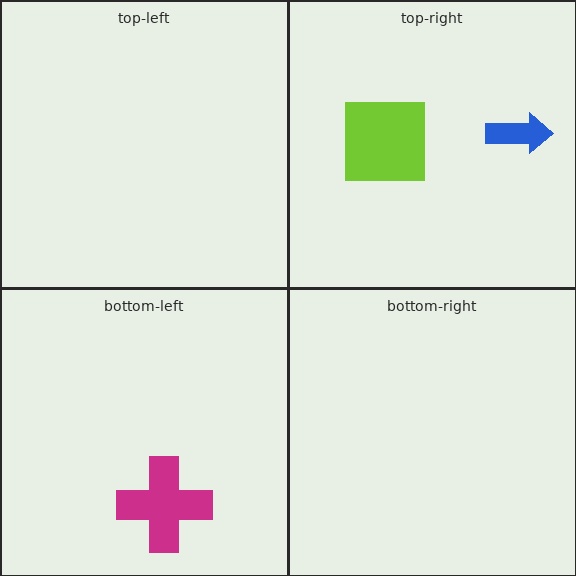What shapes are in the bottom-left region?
The magenta cross.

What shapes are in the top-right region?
The lime square, the blue arrow.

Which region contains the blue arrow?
The top-right region.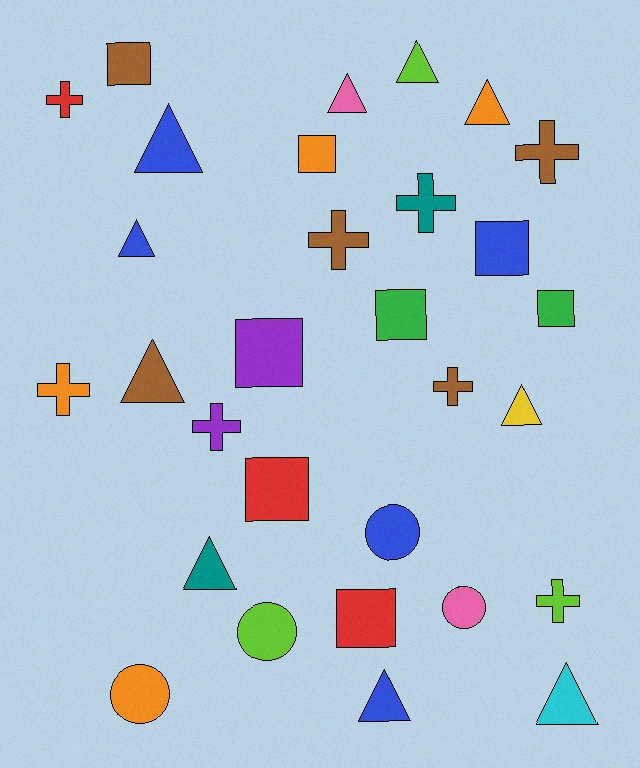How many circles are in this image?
There are 4 circles.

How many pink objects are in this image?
There are 2 pink objects.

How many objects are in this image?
There are 30 objects.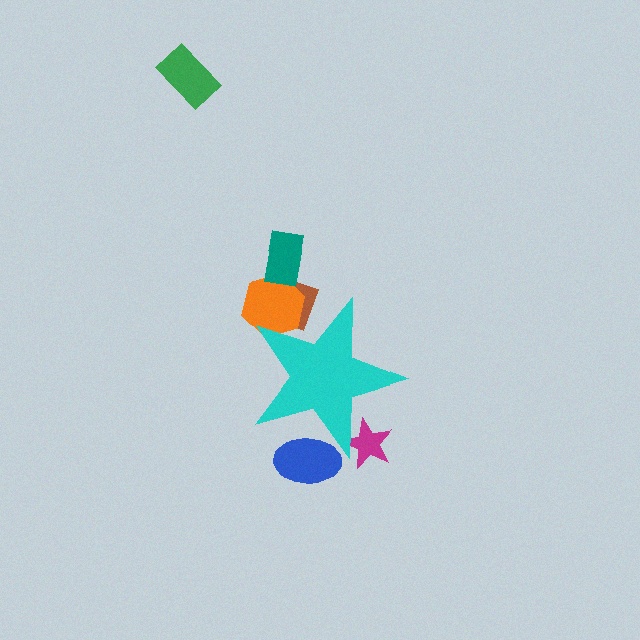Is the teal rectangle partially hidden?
No, the teal rectangle is fully visible.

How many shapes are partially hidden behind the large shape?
4 shapes are partially hidden.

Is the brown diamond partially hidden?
Yes, the brown diamond is partially hidden behind the cyan star.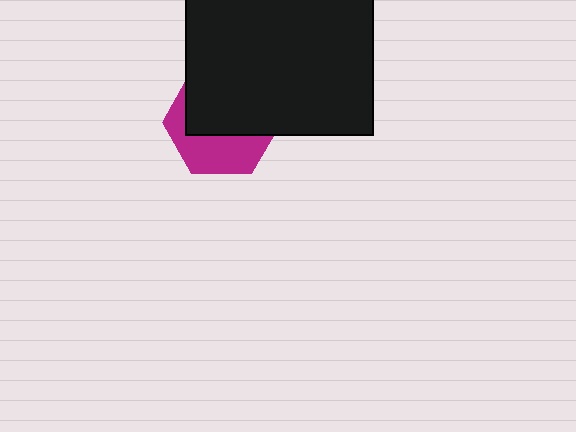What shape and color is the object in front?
The object in front is a black square.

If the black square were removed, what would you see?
You would see the complete magenta hexagon.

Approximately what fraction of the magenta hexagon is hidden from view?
Roughly 58% of the magenta hexagon is hidden behind the black square.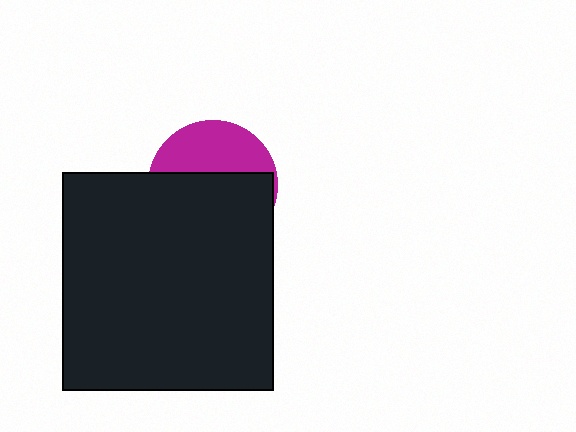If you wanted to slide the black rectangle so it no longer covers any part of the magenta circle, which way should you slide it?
Slide it down — that is the most direct way to separate the two shapes.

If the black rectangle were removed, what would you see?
You would see the complete magenta circle.